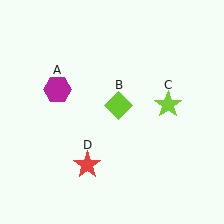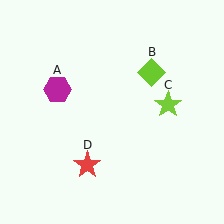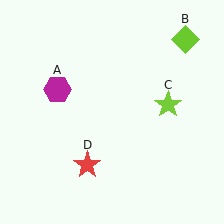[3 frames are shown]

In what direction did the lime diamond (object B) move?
The lime diamond (object B) moved up and to the right.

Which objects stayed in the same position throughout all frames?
Magenta hexagon (object A) and lime star (object C) and red star (object D) remained stationary.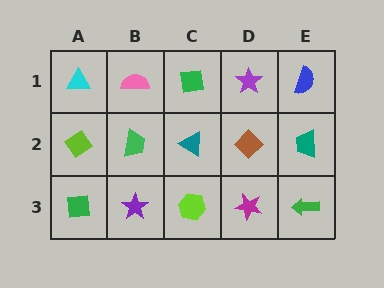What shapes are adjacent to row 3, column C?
A teal triangle (row 2, column C), a purple star (row 3, column B), a magenta star (row 3, column D).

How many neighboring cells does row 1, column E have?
2.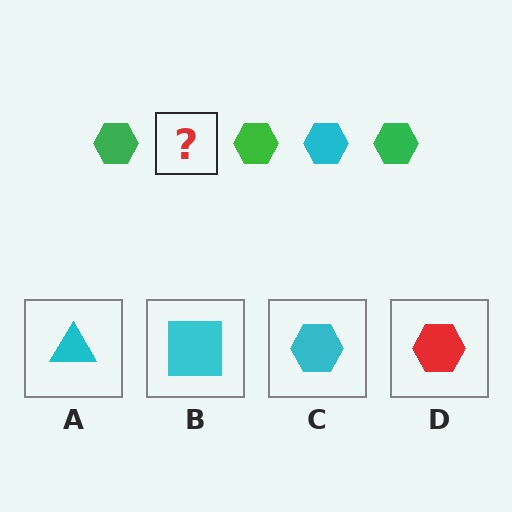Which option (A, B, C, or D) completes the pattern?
C.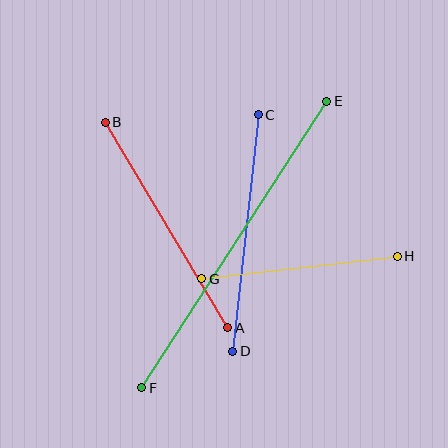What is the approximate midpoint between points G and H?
The midpoint is at approximately (300, 268) pixels.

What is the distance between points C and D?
The distance is approximately 238 pixels.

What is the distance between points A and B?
The distance is approximately 239 pixels.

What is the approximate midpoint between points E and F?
The midpoint is at approximately (234, 245) pixels.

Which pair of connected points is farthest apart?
Points E and F are farthest apart.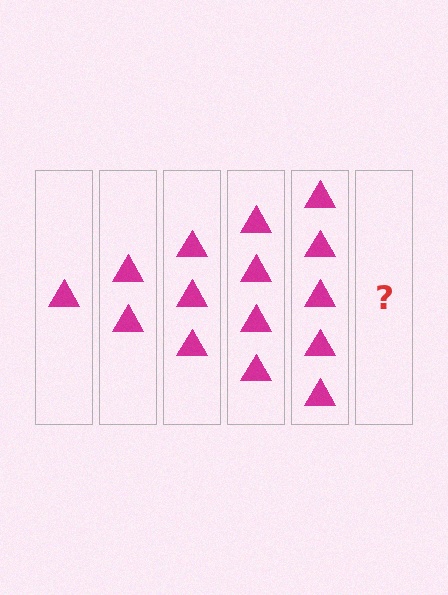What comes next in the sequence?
The next element should be 6 triangles.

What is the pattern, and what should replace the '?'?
The pattern is that each step adds one more triangle. The '?' should be 6 triangles.